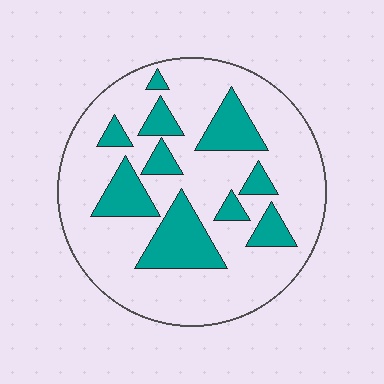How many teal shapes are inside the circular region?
10.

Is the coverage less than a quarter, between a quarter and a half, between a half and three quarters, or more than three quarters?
Less than a quarter.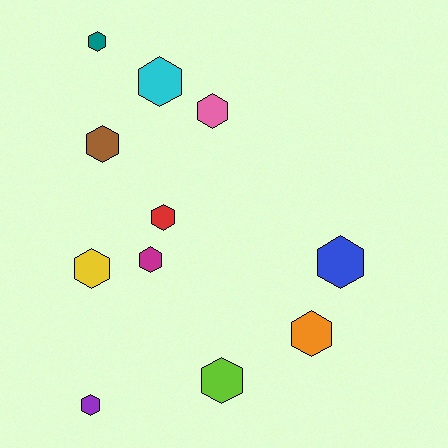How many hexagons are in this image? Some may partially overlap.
There are 11 hexagons.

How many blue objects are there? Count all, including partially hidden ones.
There is 1 blue object.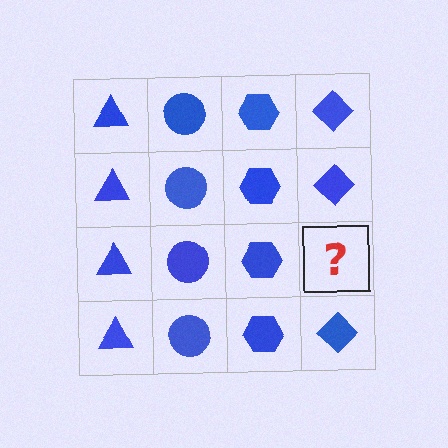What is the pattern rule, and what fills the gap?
The rule is that each column has a consistent shape. The gap should be filled with a blue diamond.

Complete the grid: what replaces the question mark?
The question mark should be replaced with a blue diamond.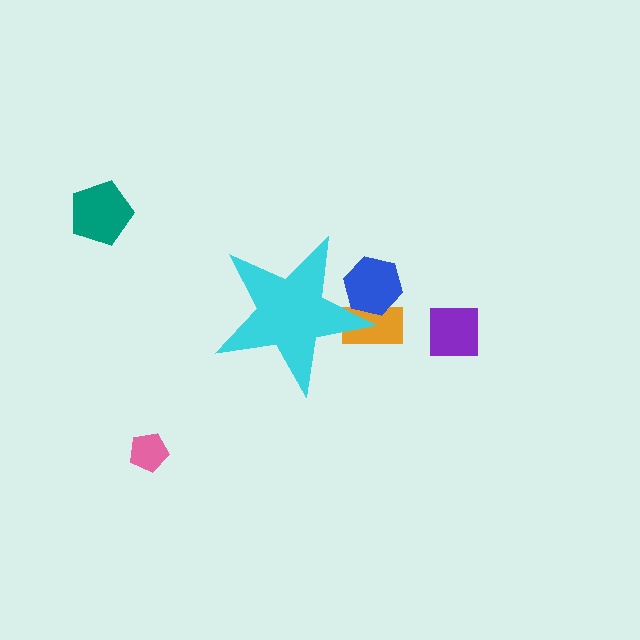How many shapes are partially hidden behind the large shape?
2 shapes are partially hidden.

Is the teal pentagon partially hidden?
No, the teal pentagon is fully visible.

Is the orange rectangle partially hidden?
Yes, the orange rectangle is partially hidden behind the cyan star.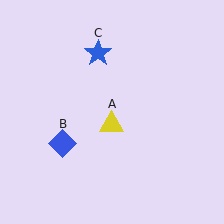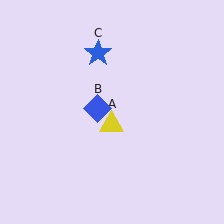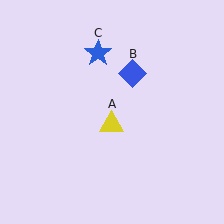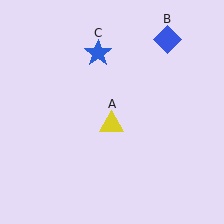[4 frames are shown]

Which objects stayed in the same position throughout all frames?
Yellow triangle (object A) and blue star (object C) remained stationary.